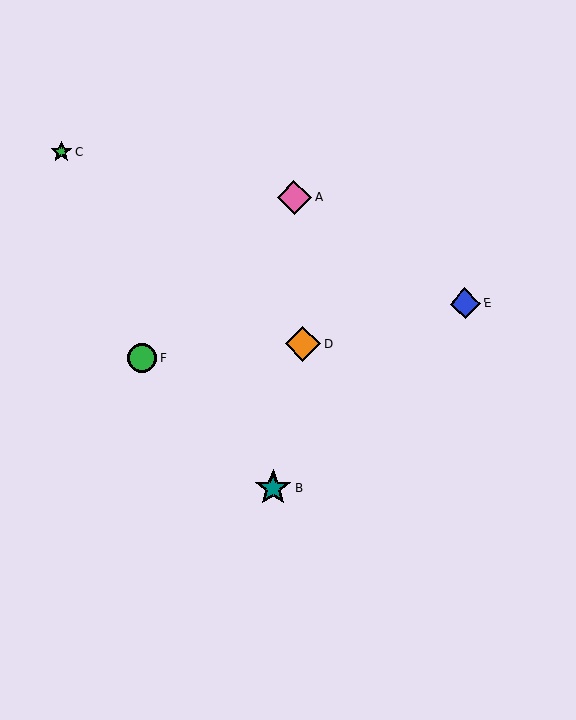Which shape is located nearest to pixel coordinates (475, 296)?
The blue diamond (labeled E) at (465, 304) is nearest to that location.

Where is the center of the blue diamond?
The center of the blue diamond is at (465, 304).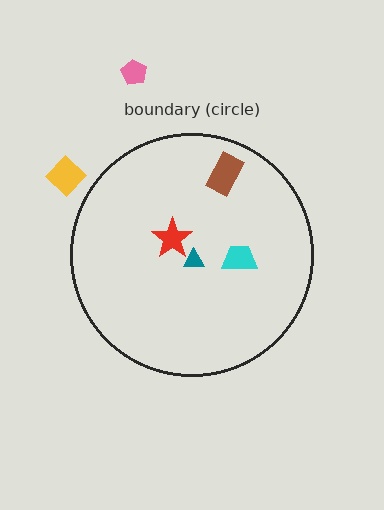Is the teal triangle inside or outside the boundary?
Inside.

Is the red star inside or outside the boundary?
Inside.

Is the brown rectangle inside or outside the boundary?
Inside.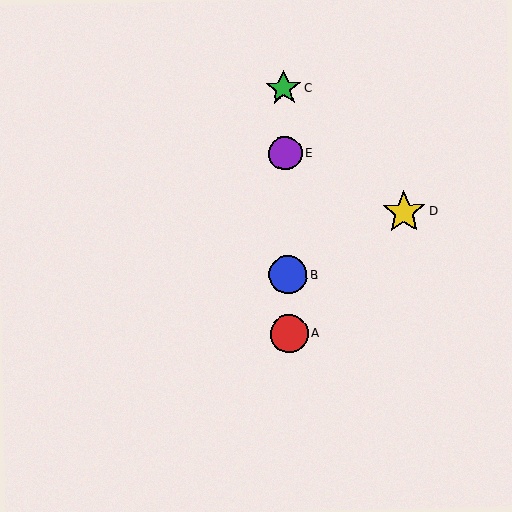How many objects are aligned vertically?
4 objects (A, B, C, E) are aligned vertically.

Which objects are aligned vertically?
Objects A, B, C, E are aligned vertically.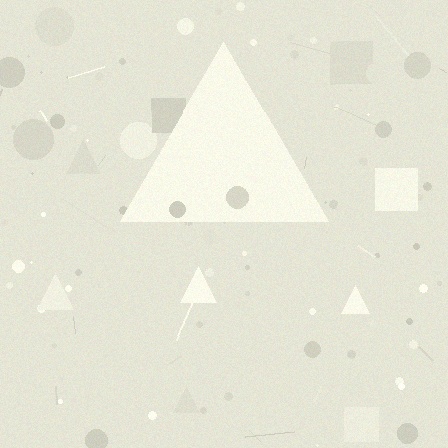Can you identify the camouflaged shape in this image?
The camouflaged shape is a triangle.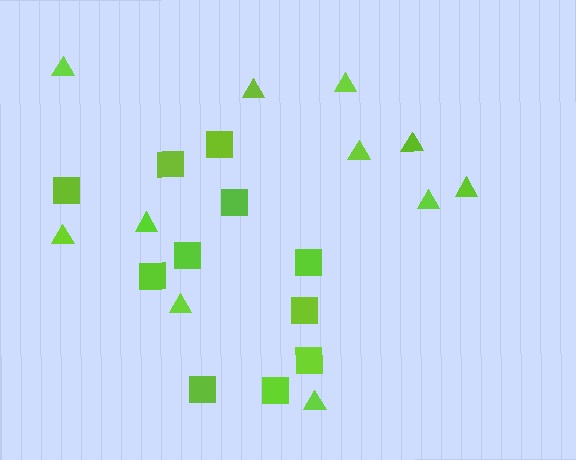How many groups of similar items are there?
There are 2 groups: one group of squares (11) and one group of triangles (11).